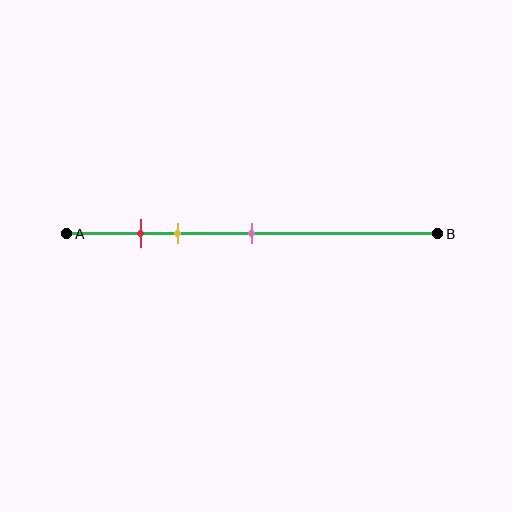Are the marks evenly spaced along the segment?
No, the marks are not evenly spaced.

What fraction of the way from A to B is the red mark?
The red mark is approximately 20% (0.2) of the way from A to B.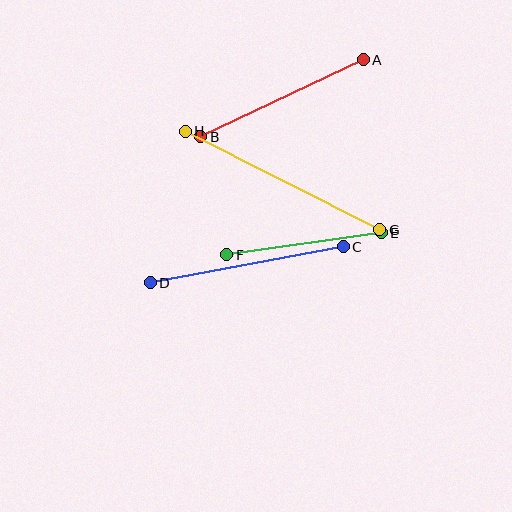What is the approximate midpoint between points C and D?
The midpoint is at approximately (247, 265) pixels.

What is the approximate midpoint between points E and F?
The midpoint is at approximately (304, 244) pixels.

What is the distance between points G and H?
The distance is approximately 218 pixels.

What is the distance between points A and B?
The distance is approximately 180 pixels.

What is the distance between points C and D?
The distance is approximately 197 pixels.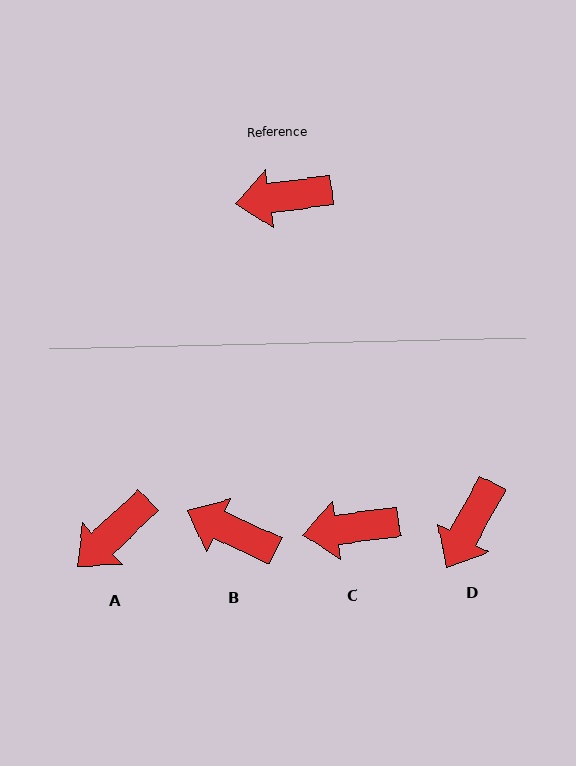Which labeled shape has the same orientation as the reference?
C.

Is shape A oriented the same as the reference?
No, it is off by about 35 degrees.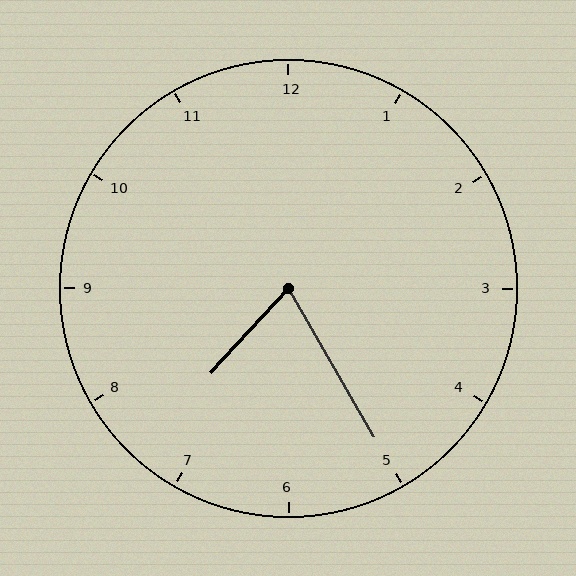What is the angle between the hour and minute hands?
Approximately 72 degrees.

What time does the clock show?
7:25.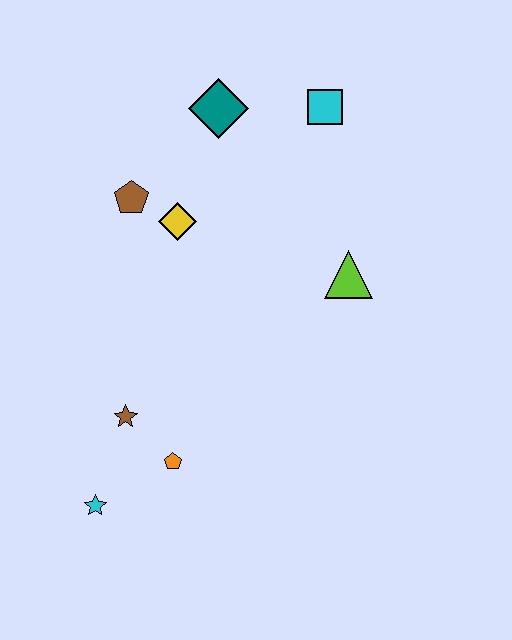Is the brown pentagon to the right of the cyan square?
No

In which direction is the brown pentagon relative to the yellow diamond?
The brown pentagon is to the left of the yellow diamond.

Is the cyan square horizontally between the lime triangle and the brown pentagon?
Yes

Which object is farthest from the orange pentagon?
The cyan square is farthest from the orange pentagon.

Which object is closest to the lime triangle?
The cyan square is closest to the lime triangle.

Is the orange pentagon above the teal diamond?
No